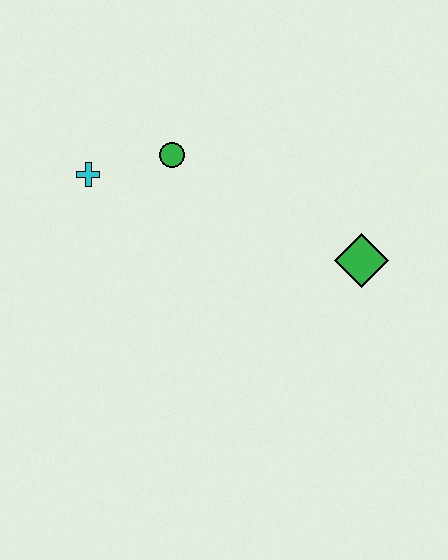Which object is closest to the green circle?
The cyan cross is closest to the green circle.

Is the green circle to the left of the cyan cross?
No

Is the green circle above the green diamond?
Yes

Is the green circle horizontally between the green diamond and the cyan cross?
Yes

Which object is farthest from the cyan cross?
The green diamond is farthest from the cyan cross.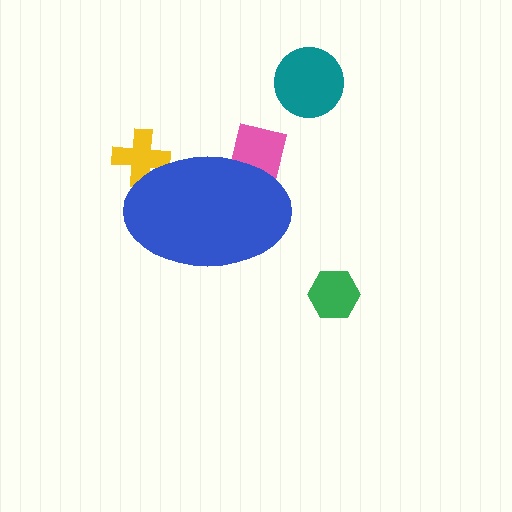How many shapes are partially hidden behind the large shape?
2 shapes are partially hidden.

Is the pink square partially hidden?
Yes, the pink square is partially hidden behind the blue ellipse.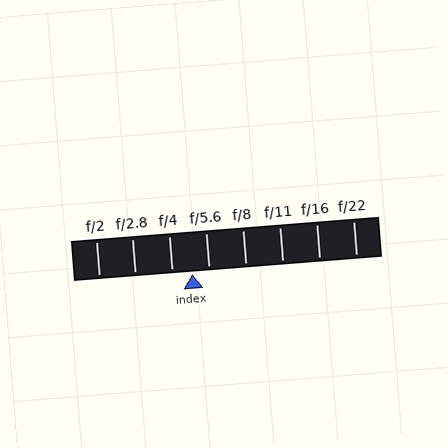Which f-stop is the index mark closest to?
The index mark is closest to f/5.6.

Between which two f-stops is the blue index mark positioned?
The index mark is between f/4 and f/5.6.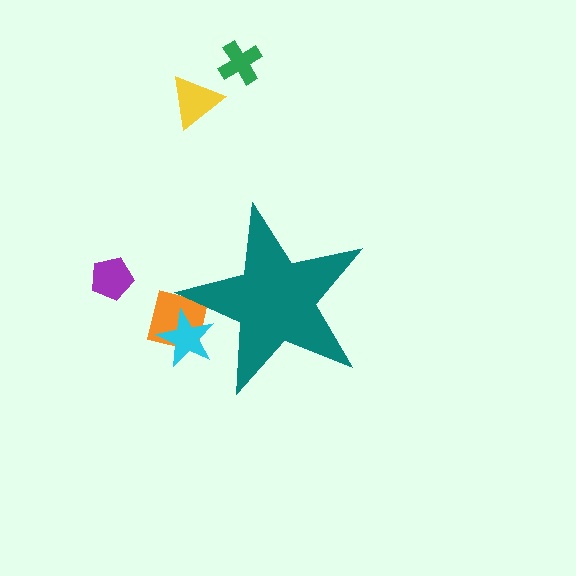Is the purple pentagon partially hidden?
No, the purple pentagon is fully visible.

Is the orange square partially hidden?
Yes, the orange square is partially hidden behind the teal star.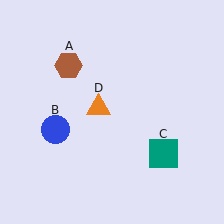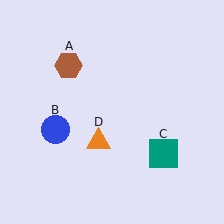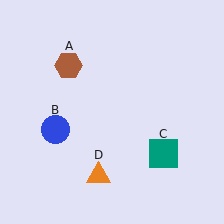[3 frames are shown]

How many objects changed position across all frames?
1 object changed position: orange triangle (object D).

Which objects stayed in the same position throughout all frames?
Brown hexagon (object A) and blue circle (object B) and teal square (object C) remained stationary.